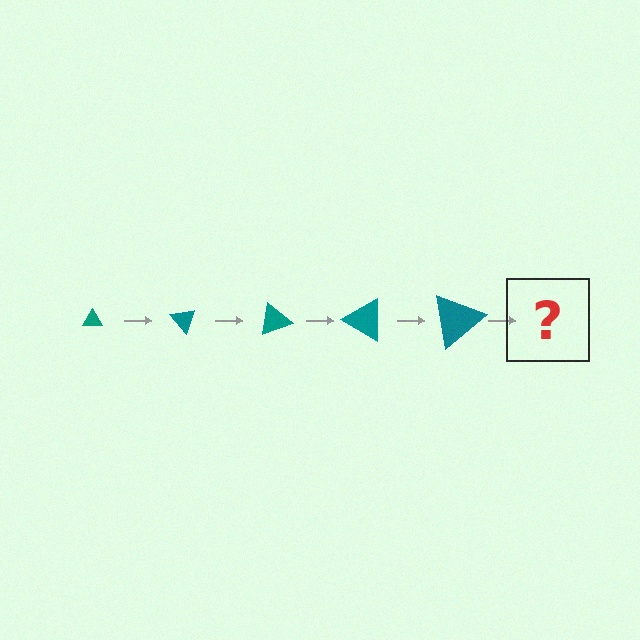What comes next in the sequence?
The next element should be a triangle, larger than the previous one and rotated 250 degrees from the start.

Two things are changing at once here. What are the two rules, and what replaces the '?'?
The two rules are that the triangle grows larger each step and it rotates 50 degrees each step. The '?' should be a triangle, larger than the previous one and rotated 250 degrees from the start.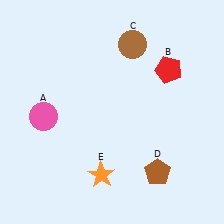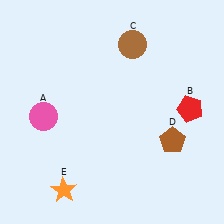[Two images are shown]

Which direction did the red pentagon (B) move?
The red pentagon (B) moved down.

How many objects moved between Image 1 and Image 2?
3 objects moved between the two images.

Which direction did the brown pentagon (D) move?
The brown pentagon (D) moved up.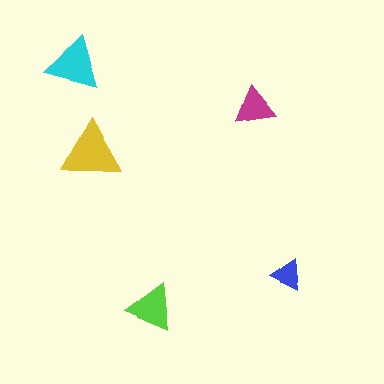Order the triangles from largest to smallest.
the yellow one, the cyan one, the lime one, the magenta one, the blue one.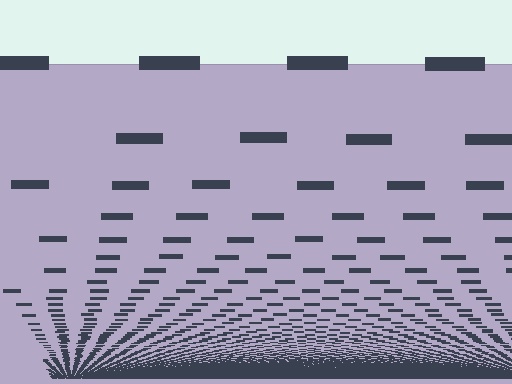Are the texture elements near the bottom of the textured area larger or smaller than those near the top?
Smaller. The gradient is inverted — elements near the bottom are smaller and denser.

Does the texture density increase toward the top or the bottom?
Density increases toward the bottom.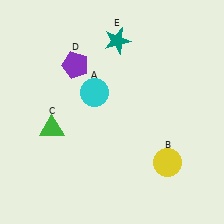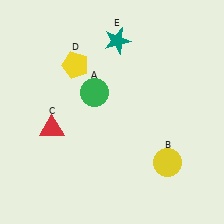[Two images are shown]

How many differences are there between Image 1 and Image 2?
There are 3 differences between the two images.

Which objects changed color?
A changed from cyan to green. C changed from green to red. D changed from purple to yellow.